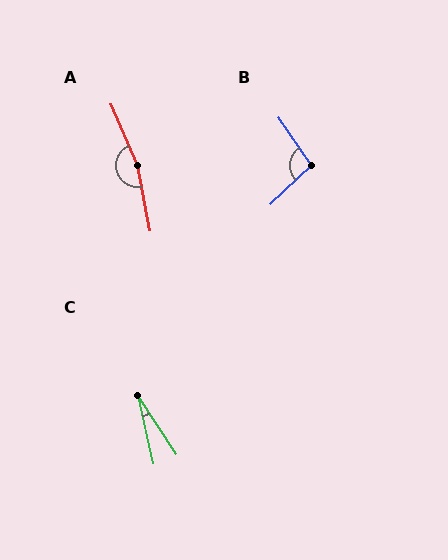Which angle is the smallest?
C, at approximately 20 degrees.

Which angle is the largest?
A, at approximately 167 degrees.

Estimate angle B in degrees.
Approximately 99 degrees.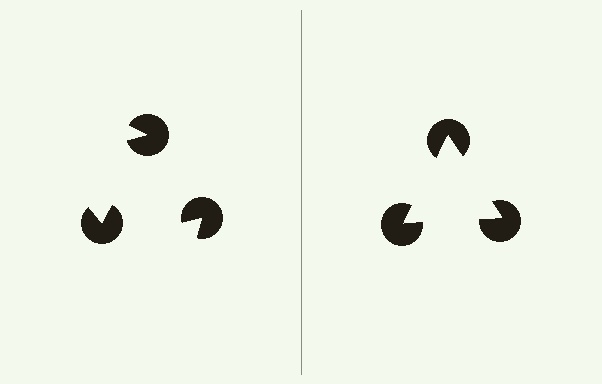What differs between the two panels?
The pac-man discs are positioned identically on both sides; only the wedge orientations differ. On the right they align to a triangle; on the left they are misaligned.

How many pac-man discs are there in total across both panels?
6 — 3 on each side.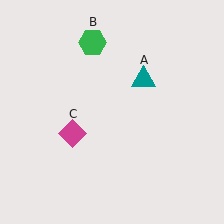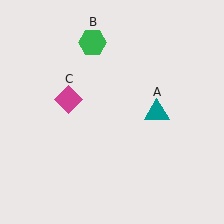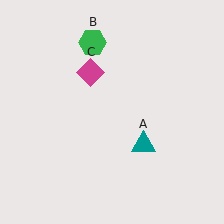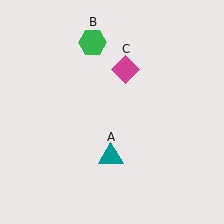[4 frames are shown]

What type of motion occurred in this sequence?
The teal triangle (object A), magenta diamond (object C) rotated clockwise around the center of the scene.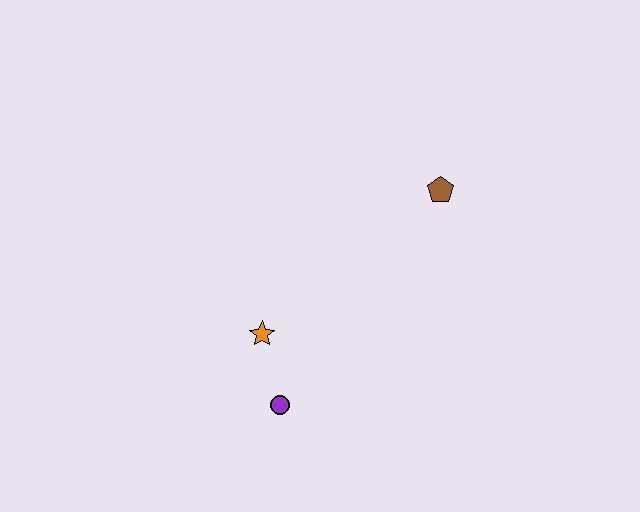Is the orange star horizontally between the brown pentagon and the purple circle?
No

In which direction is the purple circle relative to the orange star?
The purple circle is below the orange star.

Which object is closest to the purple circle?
The orange star is closest to the purple circle.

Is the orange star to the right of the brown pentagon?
No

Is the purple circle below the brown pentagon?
Yes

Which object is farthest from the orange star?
The brown pentagon is farthest from the orange star.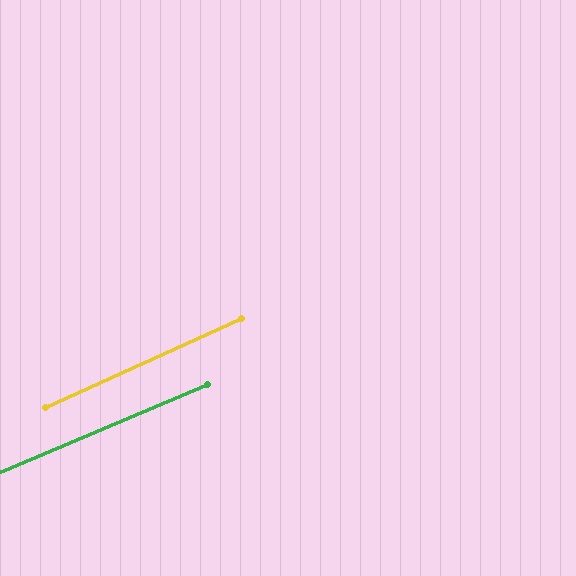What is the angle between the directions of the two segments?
Approximately 2 degrees.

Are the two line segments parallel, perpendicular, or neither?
Parallel — their directions differ by only 1.6°.